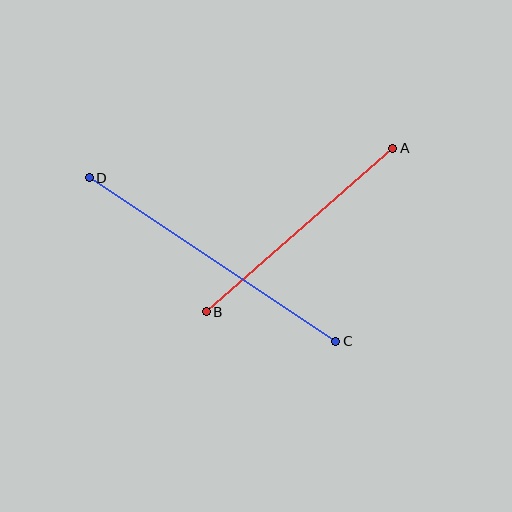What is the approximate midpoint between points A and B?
The midpoint is at approximately (299, 230) pixels.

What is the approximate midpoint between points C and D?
The midpoint is at approximately (212, 259) pixels.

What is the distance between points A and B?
The distance is approximately 248 pixels.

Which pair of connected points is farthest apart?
Points C and D are farthest apart.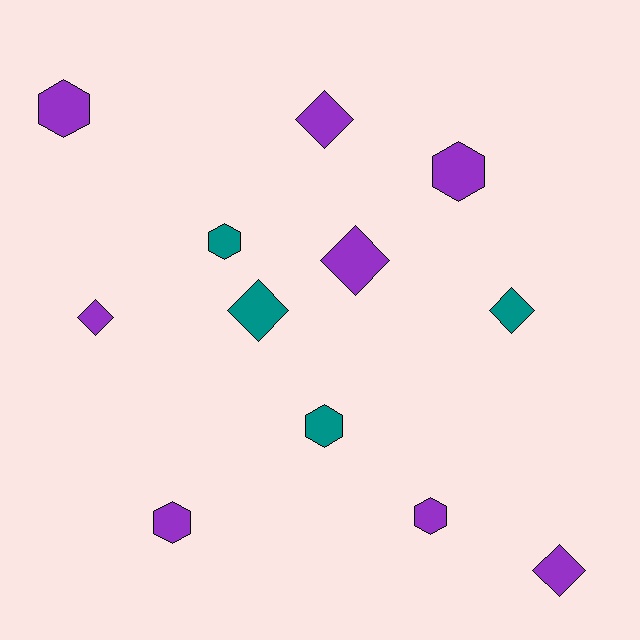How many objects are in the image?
There are 12 objects.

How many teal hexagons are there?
There are 2 teal hexagons.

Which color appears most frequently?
Purple, with 8 objects.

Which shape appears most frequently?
Hexagon, with 6 objects.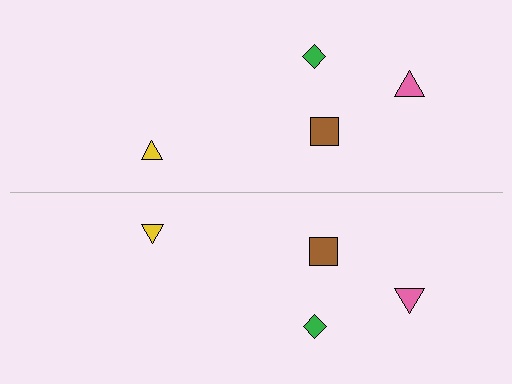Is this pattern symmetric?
Yes, this pattern has bilateral (reflection) symmetry.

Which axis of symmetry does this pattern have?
The pattern has a horizontal axis of symmetry running through the center of the image.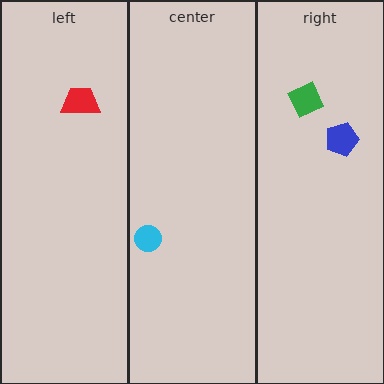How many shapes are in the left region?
1.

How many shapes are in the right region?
2.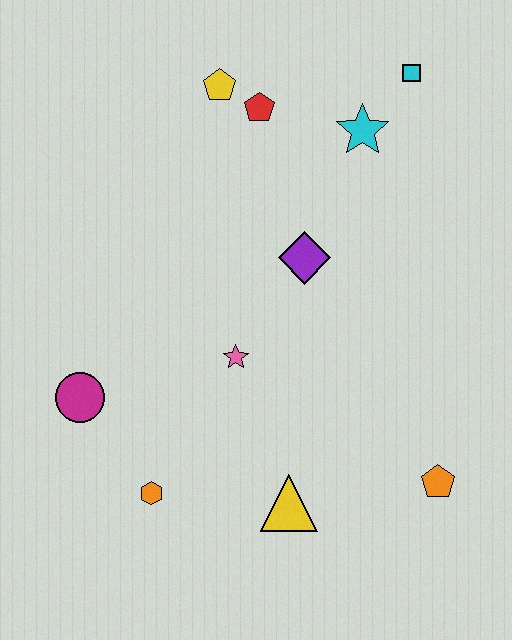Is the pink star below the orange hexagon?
No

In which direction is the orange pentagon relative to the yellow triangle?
The orange pentagon is to the right of the yellow triangle.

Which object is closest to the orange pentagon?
The yellow triangle is closest to the orange pentagon.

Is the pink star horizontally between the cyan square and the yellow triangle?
No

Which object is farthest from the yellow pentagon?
The orange pentagon is farthest from the yellow pentagon.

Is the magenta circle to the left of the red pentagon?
Yes